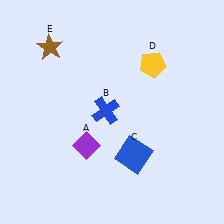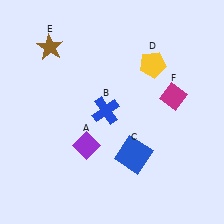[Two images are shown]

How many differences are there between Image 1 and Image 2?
There is 1 difference between the two images.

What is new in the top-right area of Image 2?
A magenta diamond (F) was added in the top-right area of Image 2.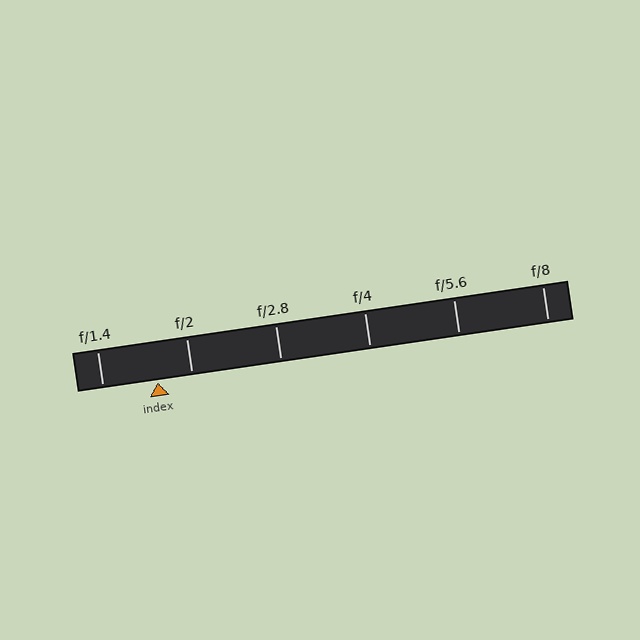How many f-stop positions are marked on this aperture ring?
There are 6 f-stop positions marked.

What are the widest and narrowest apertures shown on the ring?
The widest aperture shown is f/1.4 and the narrowest is f/8.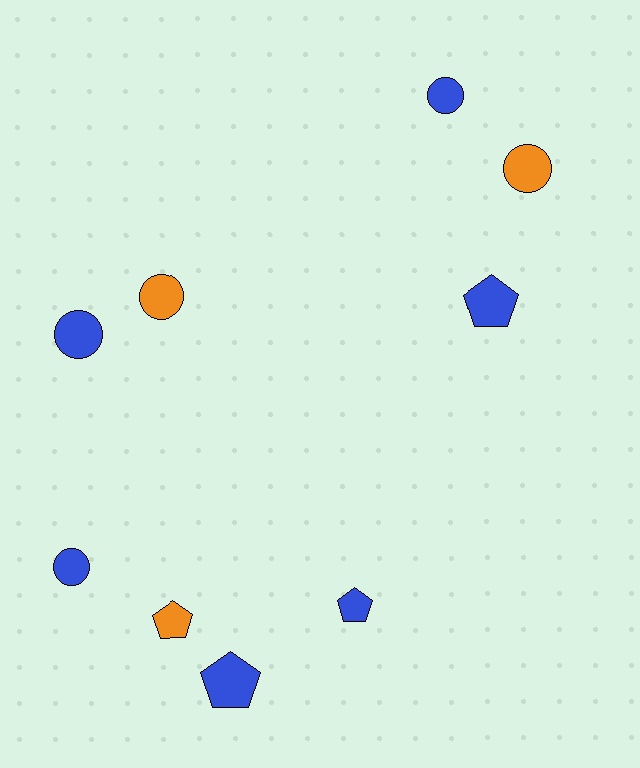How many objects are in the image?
There are 9 objects.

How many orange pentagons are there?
There is 1 orange pentagon.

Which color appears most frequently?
Blue, with 6 objects.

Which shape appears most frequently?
Circle, with 5 objects.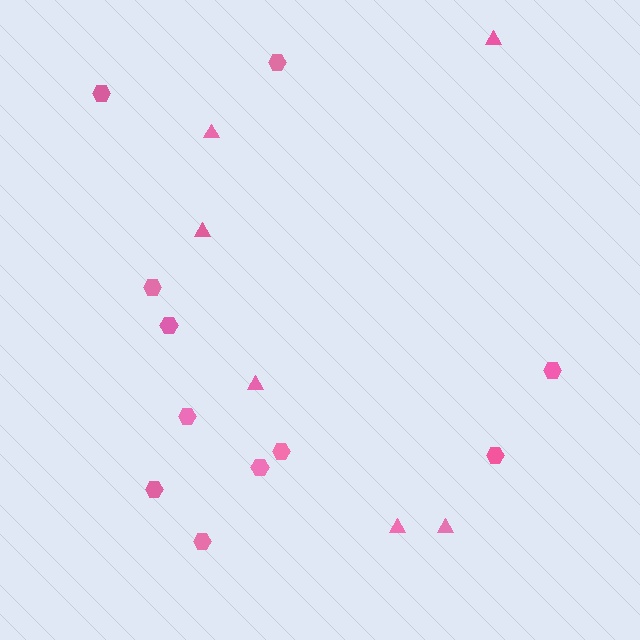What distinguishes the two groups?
There are 2 groups: one group of hexagons (11) and one group of triangles (6).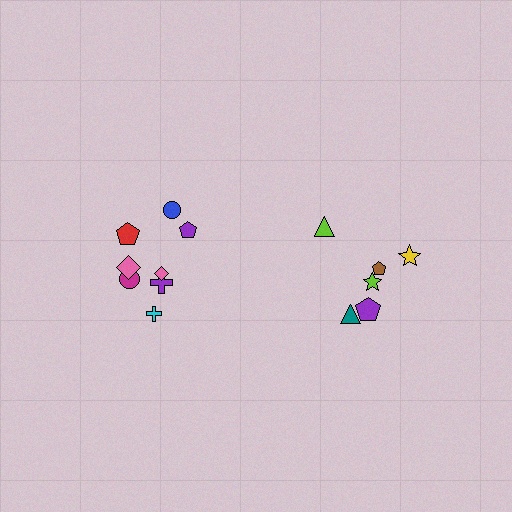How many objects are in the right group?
There are 6 objects.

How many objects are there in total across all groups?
There are 14 objects.